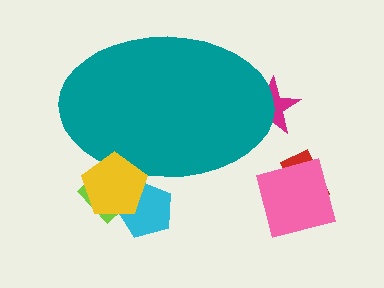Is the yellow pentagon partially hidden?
No, the yellow pentagon is fully visible.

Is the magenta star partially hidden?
Yes, the magenta star is partially hidden behind the teal ellipse.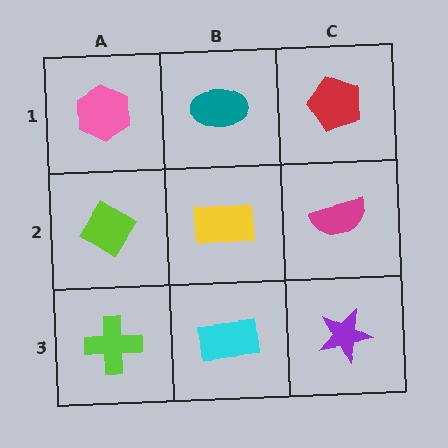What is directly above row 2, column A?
A pink hexagon.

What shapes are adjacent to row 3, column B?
A yellow rectangle (row 2, column B), a lime cross (row 3, column A), a purple star (row 3, column C).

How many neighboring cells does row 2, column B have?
4.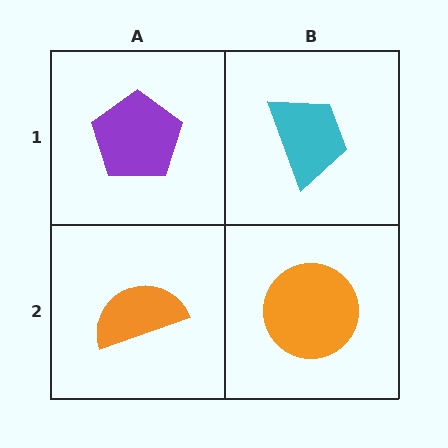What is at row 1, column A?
A purple pentagon.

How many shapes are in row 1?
2 shapes.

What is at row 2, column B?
An orange circle.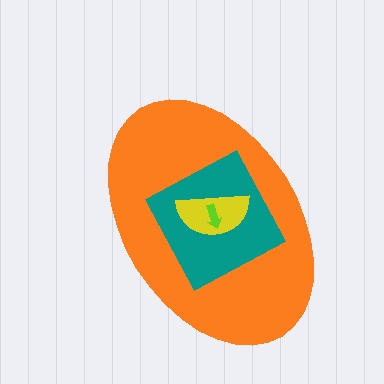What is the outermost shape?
The orange ellipse.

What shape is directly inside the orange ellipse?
The teal square.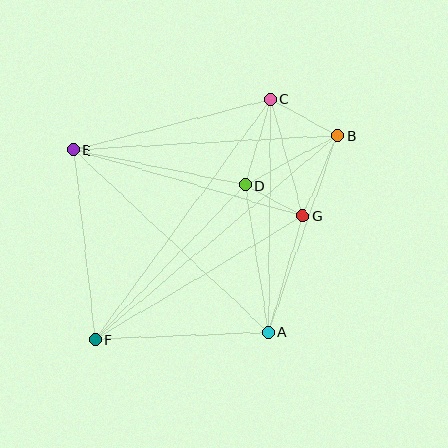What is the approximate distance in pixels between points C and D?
The distance between C and D is approximately 90 pixels.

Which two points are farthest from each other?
Points B and F are farthest from each other.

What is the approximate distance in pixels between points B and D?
The distance between B and D is approximately 105 pixels.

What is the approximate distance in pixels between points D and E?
The distance between D and E is approximately 175 pixels.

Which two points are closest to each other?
Points D and G are closest to each other.